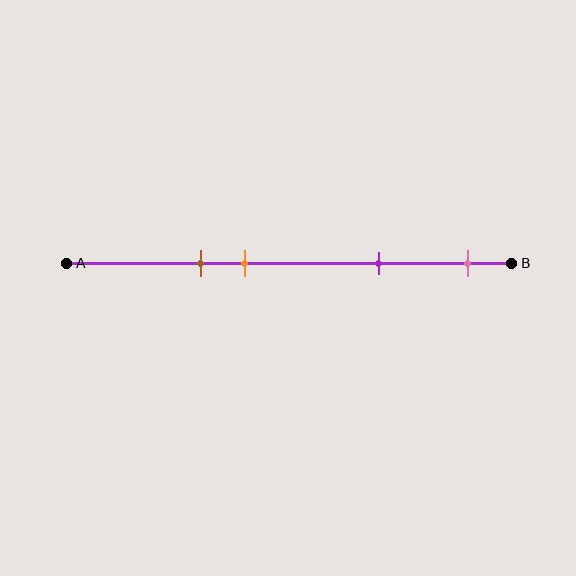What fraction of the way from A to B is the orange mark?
The orange mark is approximately 40% (0.4) of the way from A to B.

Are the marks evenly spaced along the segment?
No, the marks are not evenly spaced.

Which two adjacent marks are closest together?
The brown and orange marks are the closest adjacent pair.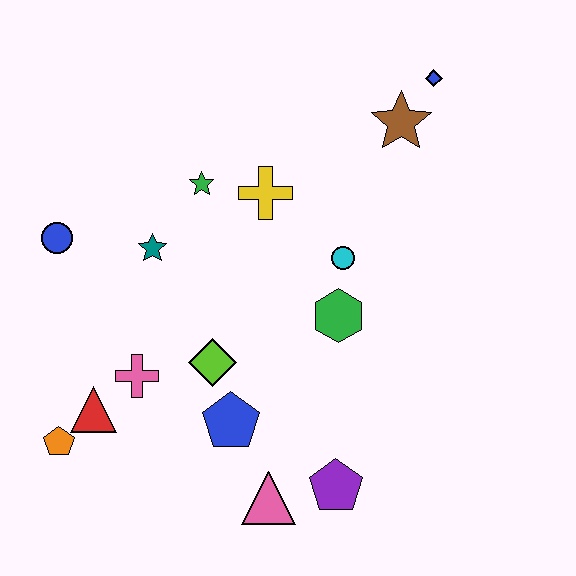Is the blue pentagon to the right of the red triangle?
Yes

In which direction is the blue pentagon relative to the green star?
The blue pentagon is below the green star.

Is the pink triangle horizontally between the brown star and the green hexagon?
No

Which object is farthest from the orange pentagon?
The blue diamond is farthest from the orange pentagon.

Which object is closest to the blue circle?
The teal star is closest to the blue circle.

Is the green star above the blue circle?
Yes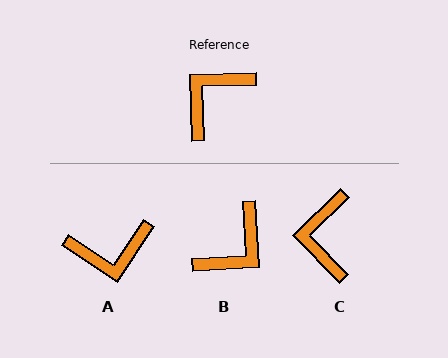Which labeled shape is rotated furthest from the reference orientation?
B, about 178 degrees away.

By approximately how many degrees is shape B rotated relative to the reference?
Approximately 178 degrees clockwise.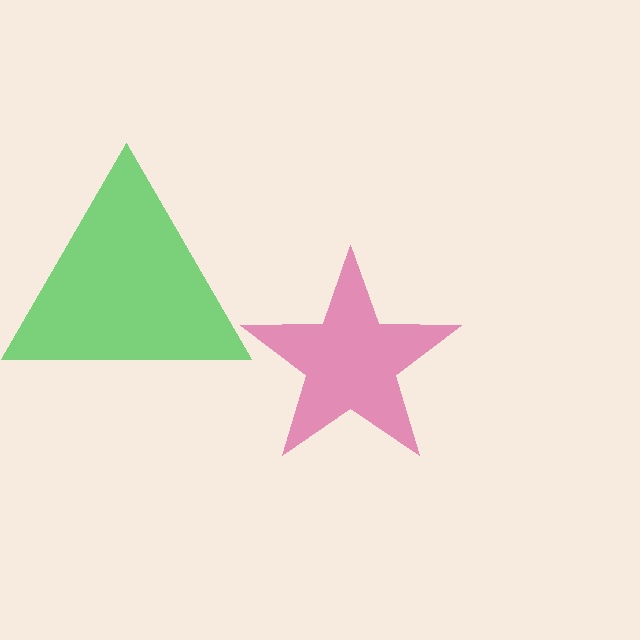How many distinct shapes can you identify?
There are 2 distinct shapes: a magenta star, a green triangle.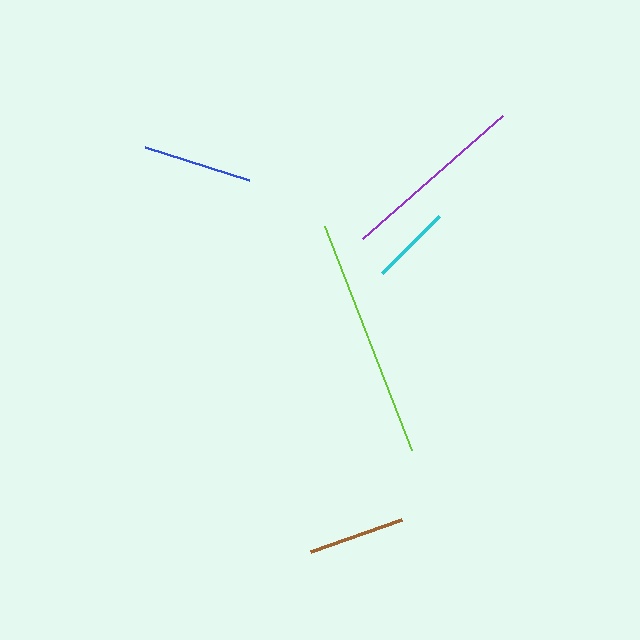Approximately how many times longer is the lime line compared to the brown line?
The lime line is approximately 2.5 times the length of the brown line.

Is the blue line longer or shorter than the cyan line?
The blue line is longer than the cyan line.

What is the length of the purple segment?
The purple segment is approximately 187 pixels long.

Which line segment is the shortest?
The cyan line is the shortest at approximately 80 pixels.